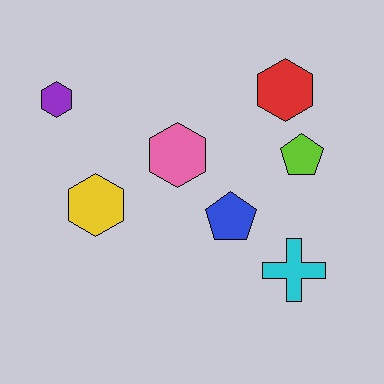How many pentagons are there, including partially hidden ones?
There are 2 pentagons.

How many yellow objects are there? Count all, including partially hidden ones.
There is 1 yellow object.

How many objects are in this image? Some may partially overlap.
There are 7 objects.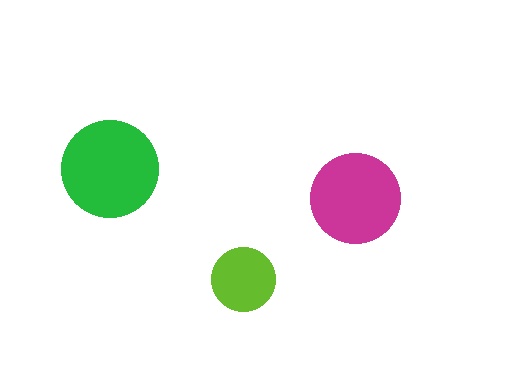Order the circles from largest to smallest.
the green one, the magenta one, the lime one.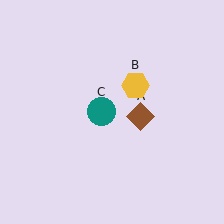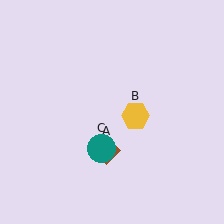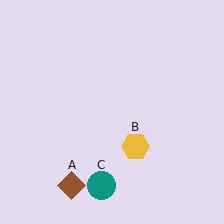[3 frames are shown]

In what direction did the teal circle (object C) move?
The teal circle (object C) moved down.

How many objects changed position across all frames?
3 objects changed position: brown diamond (object A), yellow hexagon (object B), teal circle (object C).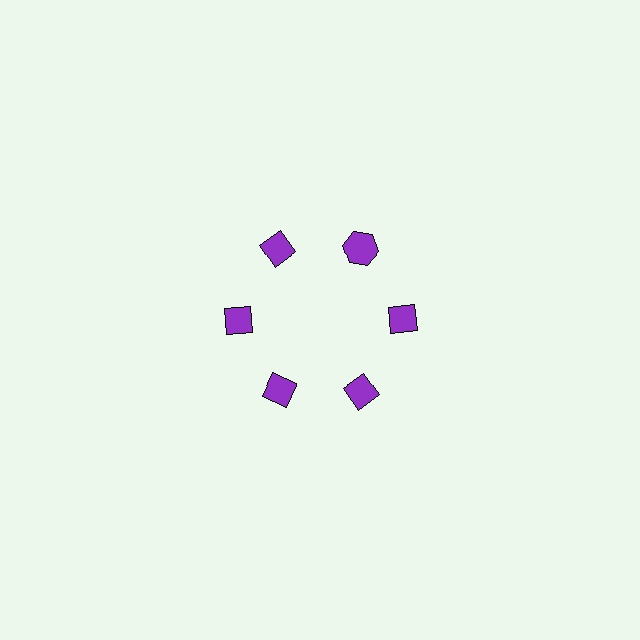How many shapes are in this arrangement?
There are 6 shapes arranged in a ring pattern.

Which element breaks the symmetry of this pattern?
The purple hexagon at roughly the 1 o'clock position breaks the symmetry. All other shapes are purple diamonds.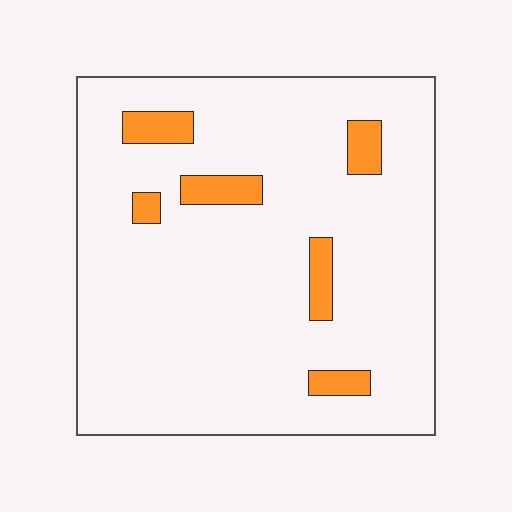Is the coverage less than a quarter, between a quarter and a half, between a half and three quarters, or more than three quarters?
Less than a quarter.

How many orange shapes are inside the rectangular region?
6.